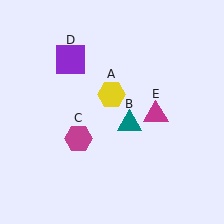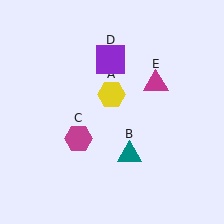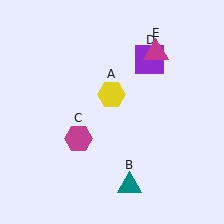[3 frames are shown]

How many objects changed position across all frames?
3 objects changed position: teal triangle (object B), purple square (object D), magenta triangle (object E).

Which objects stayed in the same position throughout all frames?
Yellow hexagon (object A) and magenta hexagon (object C) remained stationary.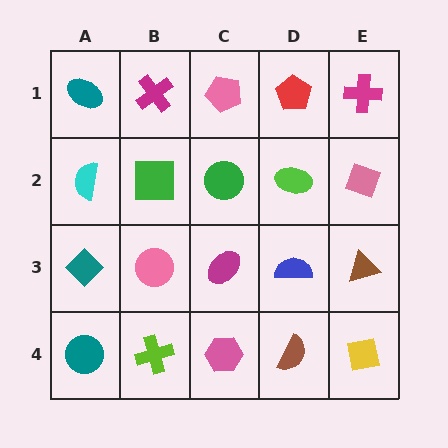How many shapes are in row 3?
5 shapes.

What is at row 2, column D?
A lime ellipse.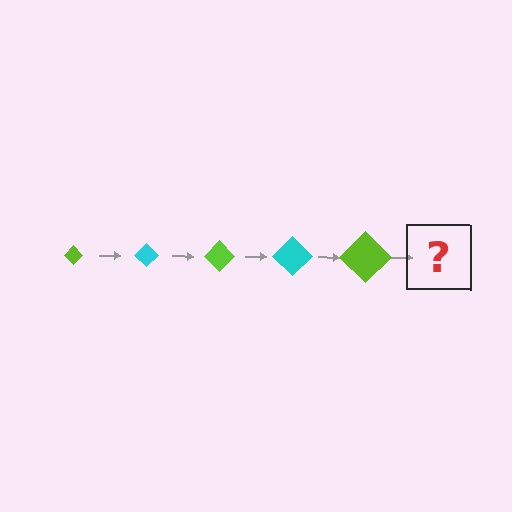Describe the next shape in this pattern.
It should be a cyan diamond, larger than the previous one.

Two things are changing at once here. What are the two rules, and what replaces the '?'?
The two rules are that the diamond grows larger each step and the color cycles through lime and cyan. The '?' should be a cyan diamond, larger than the previous one.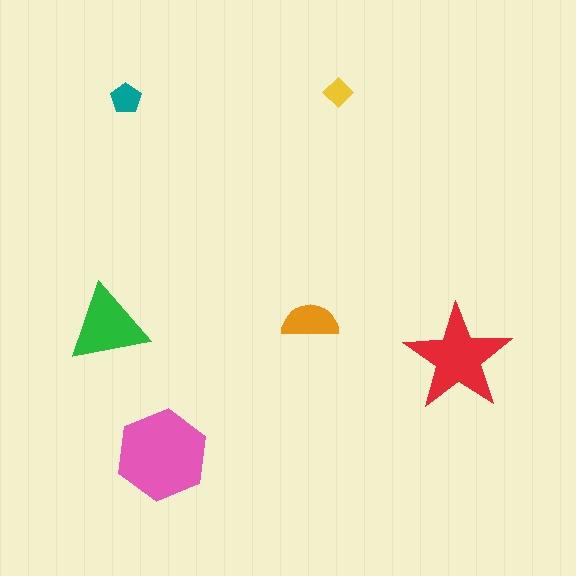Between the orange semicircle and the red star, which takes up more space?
The red star.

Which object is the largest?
The pink hexagon.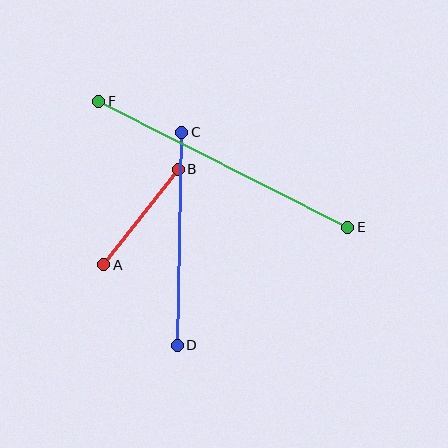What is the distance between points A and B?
The distance is approximately 121 pixels.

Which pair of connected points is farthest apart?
Points E and F are farthest apart.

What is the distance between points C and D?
The distance is approximately 213 pixels.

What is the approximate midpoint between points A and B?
The midpoint is at approximately (141, 217) pixels.